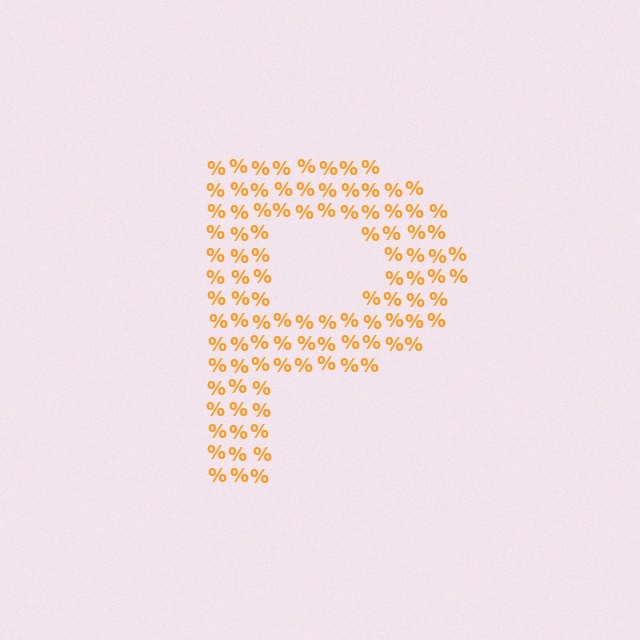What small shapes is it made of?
It is made of small percent signs.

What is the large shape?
The large shape is the letter P.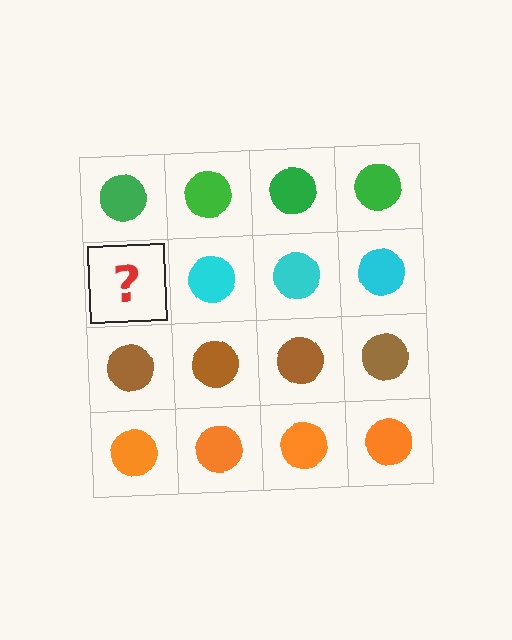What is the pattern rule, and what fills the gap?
The rule is that each row has a consistent color. The gap should be filled with a cyan circle.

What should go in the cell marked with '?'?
The missing cell should contain a cyan circle.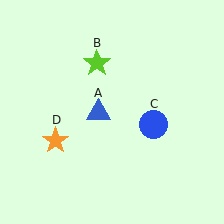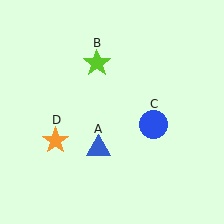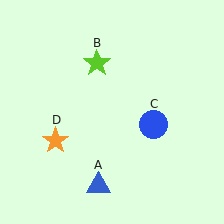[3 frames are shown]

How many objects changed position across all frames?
1 object changed position: blue triangle (object A).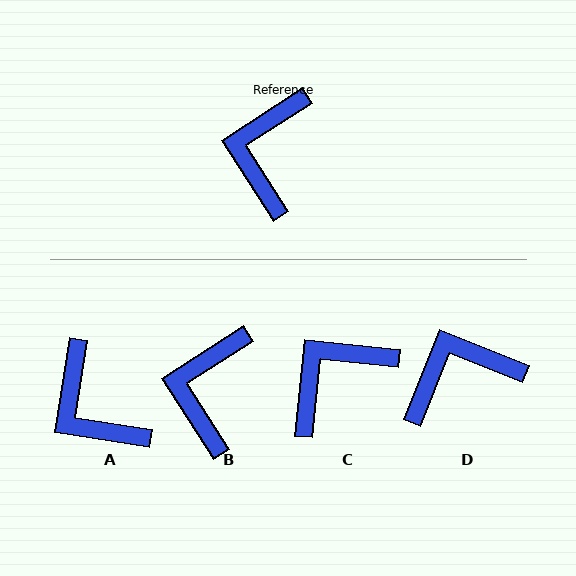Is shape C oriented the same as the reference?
No, it is off by about 38 degrees.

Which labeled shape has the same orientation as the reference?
B.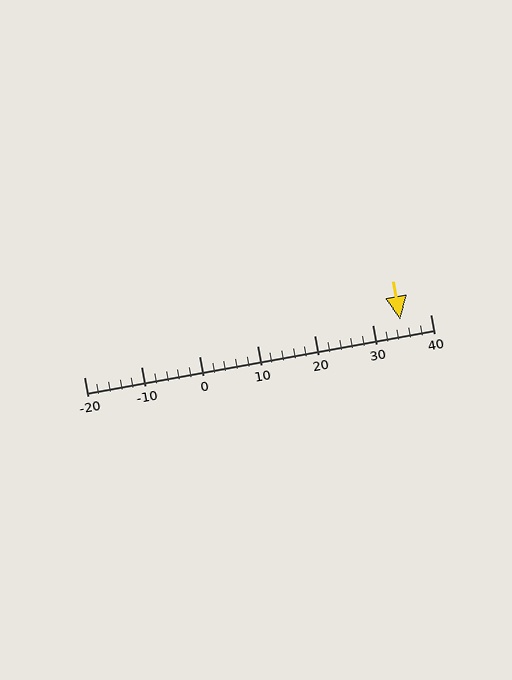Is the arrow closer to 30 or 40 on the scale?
The arrow is closer to 30.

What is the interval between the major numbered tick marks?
The major tick marks are spaced 10 units apart.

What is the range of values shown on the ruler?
The ruler shows values from -20 to 40.